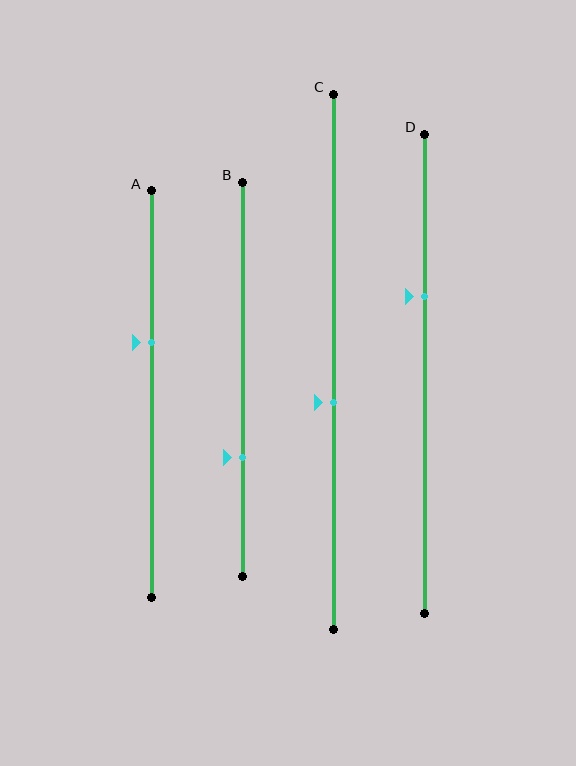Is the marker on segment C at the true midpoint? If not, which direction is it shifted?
No, the marker on segment C is shifted downward by about 8% of the segment length.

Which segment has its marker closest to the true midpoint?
Segment C has its marker closest to the true midpoint.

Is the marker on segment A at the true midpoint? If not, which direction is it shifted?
No, the marker on segment A is shifted upward by about 13% of the segment length.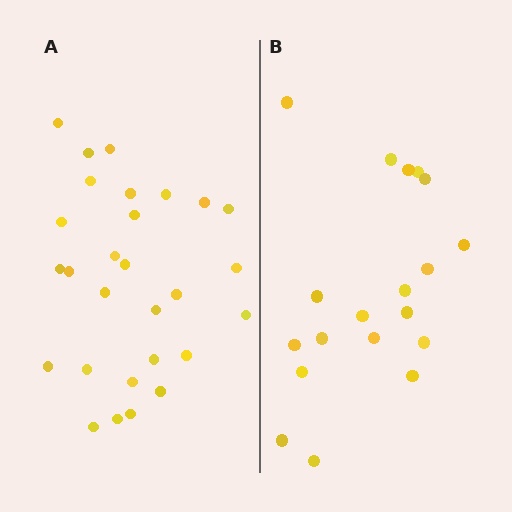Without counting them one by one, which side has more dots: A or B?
Region A (the left region) has more dots.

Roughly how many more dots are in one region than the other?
Region A has roughly 8 or so more dots than region B.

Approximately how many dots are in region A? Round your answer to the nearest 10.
About 30 dots. (The exact count is 28, which rounds to 30.)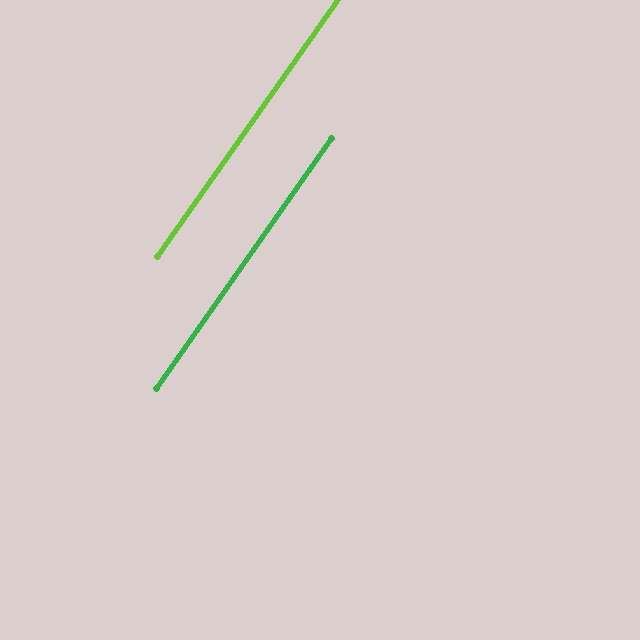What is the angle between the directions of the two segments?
Approximately 0 degrees.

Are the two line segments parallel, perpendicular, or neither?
Parallel — their directions differ by only 0.0°.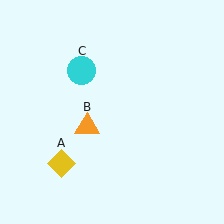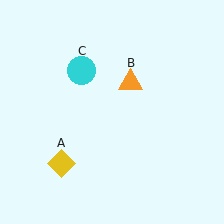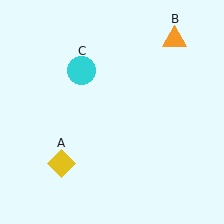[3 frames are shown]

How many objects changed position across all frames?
1 object changed position: orange triangle (object B).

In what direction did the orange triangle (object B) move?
The orange triangle (object B) moved up and to the right.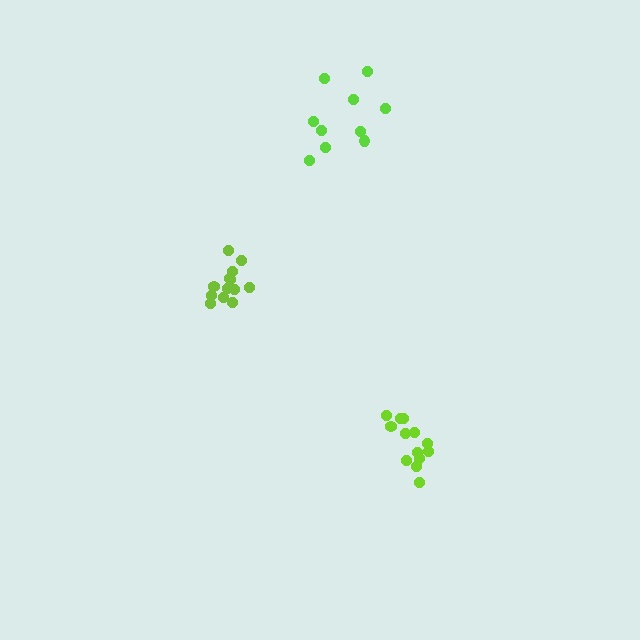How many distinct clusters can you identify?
There are 3 distinct clusters.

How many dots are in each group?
Group 1: 10 dots, Group 2: 13 dots, Group 3: 13 dots (36 total).